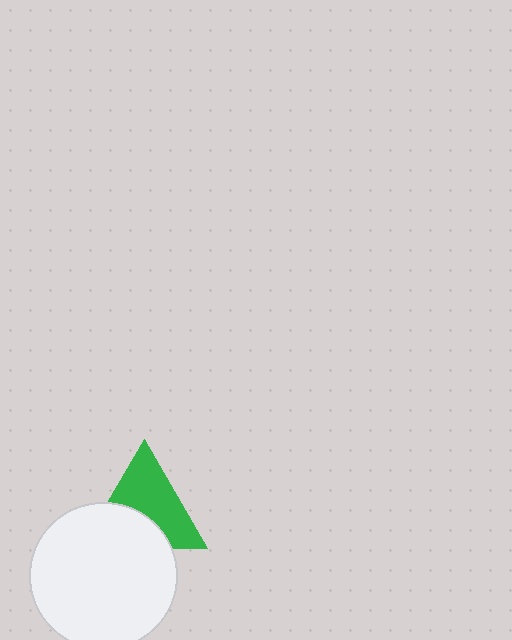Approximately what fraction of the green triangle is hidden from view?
Roughly 40% of the green triangle is hidden behind the white circle.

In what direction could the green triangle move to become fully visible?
The green triangle could move up. That would shift it out from behind the white circle entirely.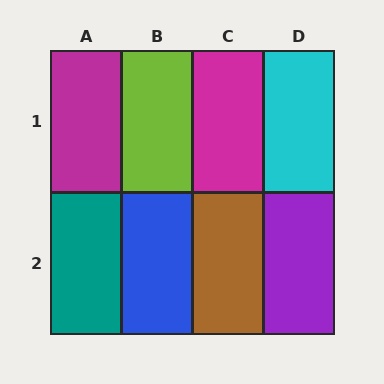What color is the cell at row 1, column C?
Magenta.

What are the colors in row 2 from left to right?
Teal, blue, brown, purple.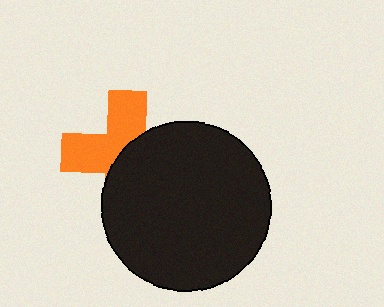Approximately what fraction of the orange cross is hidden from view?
Roughly 53% of the orange cross is hidden behind the black circle.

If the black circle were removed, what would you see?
You would see the complete orange cross.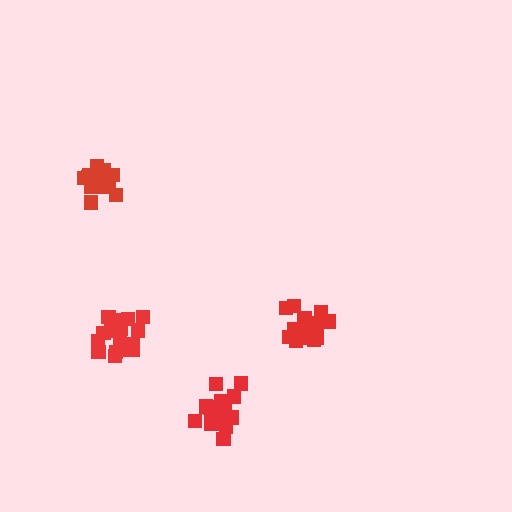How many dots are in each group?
Group 1: 17 dots, Group 2: 17 dots, Group 3: 14 dots, Group 4: 16 dots (64 total).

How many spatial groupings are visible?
There are 4 spatial groupings.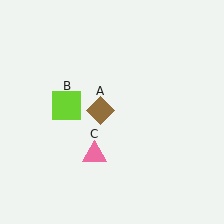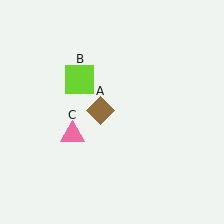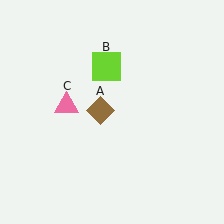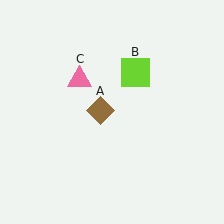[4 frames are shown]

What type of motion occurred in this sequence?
The lime square (object B), pink triangle (object C) rotated clockwise around the center of the scene.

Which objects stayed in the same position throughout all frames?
Brown diamond (object A) remained stationary.